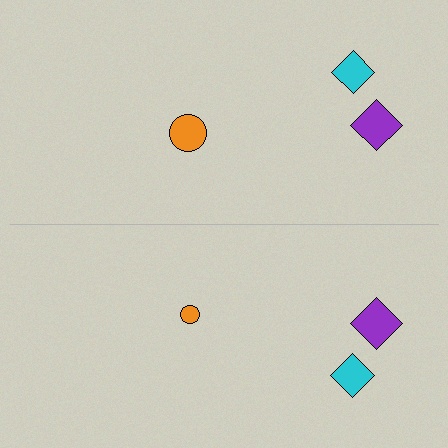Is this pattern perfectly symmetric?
No, the pattern is not perfectly symmetric. The orange circle on the bottom side has a different size than its mirror counterpart.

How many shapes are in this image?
There are 6 shapes in this image.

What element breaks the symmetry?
The orange circle on the bottom side has a different size than its mirror counterpart.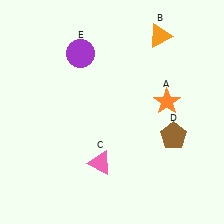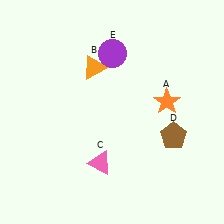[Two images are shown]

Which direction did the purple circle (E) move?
The purple circle (E) moved right.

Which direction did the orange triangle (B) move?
The orange triangle (B) moved left.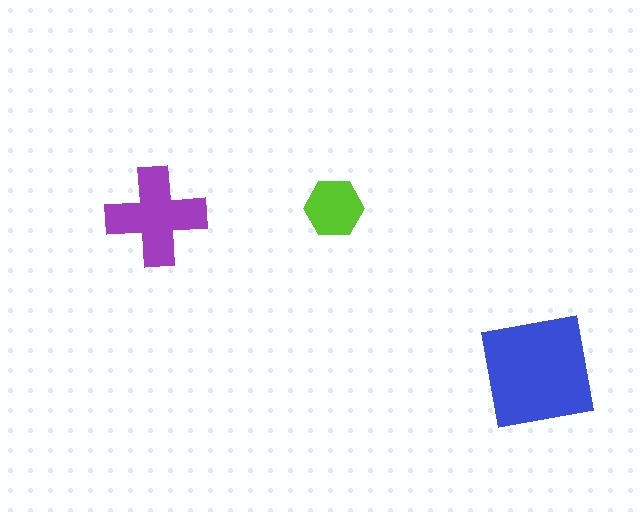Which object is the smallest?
The lime hexagon.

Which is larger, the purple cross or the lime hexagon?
The purple cross.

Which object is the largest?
The blue square.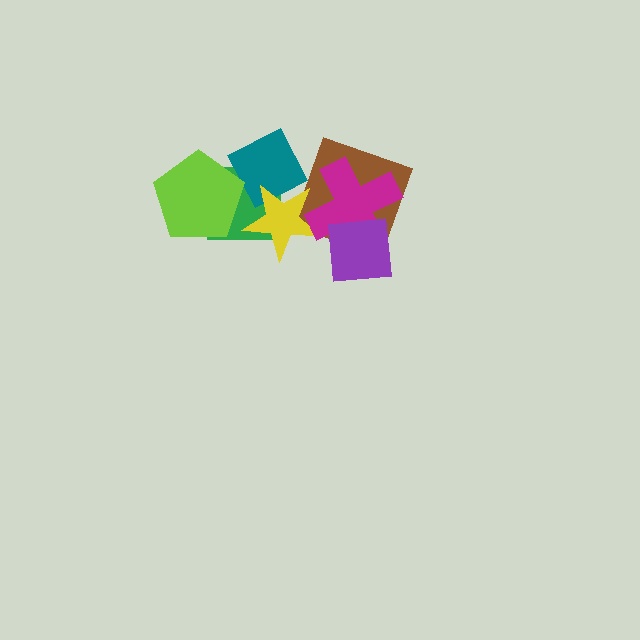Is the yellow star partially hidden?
Yes, it is partially covered by another shape.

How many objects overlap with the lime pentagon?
2 objects overlap with the lime pentagon.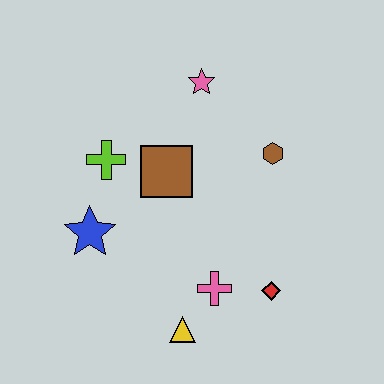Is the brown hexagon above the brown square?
Yes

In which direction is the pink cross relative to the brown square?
The pink cross is below the brown square.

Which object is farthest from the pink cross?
The pink star is farthest from the pink cross.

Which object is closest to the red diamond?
The pink cross is closest to the red diamond.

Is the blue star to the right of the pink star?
No